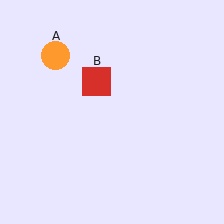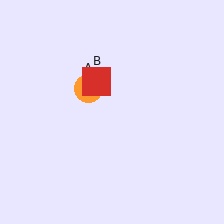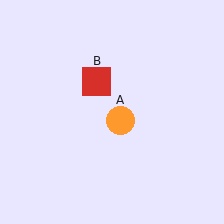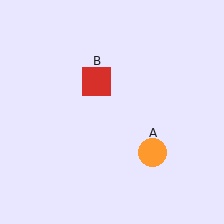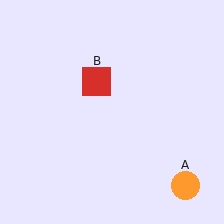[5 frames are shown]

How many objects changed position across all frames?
1 object changed position: orange circle (object A).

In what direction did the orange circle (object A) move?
The orange circle (object A) moved down and to the right.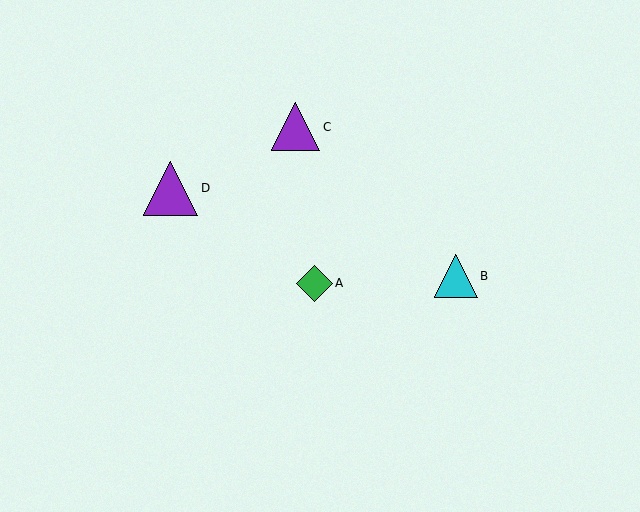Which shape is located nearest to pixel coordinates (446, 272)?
The cyan triangle (labeled B) at (456, 276) is nearest to that location.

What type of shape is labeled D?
Shape D is a purple triangle.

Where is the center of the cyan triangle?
The center of the cyan triangle is at (456, 276).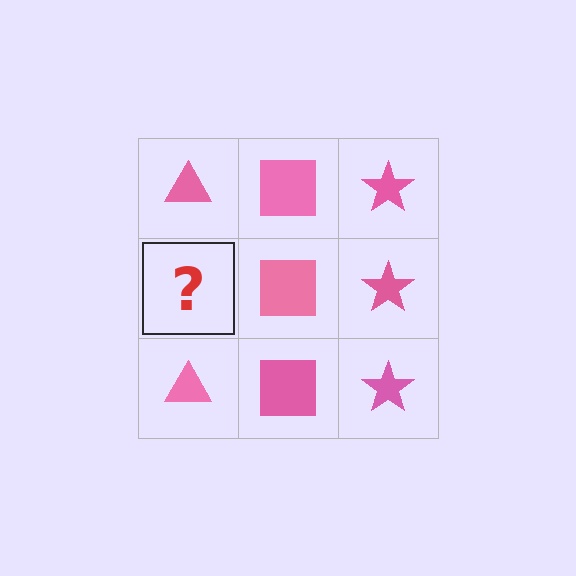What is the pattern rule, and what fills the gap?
The rule is that each column has a consistent shape. The gap should be filled with a pink triangle.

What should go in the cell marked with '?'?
The missing cell should contain a pink triangle.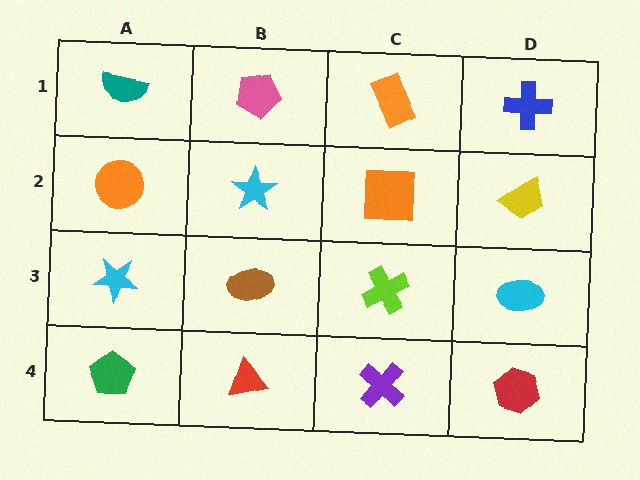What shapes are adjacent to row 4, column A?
A cyan star (row 3, column A), a red triangle (row 4, column B).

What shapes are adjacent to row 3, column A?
An orange circle (row 2, column A), a green pentagon (row 4, column A), a brown ellipse (row 3, column B).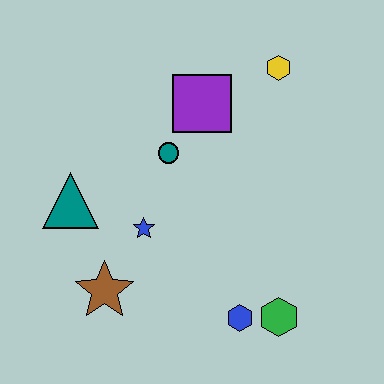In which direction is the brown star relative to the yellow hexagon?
The brown star is below the yellow hexagon.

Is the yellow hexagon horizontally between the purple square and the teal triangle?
No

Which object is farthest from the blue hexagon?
The yellow hexagon is farthest from the blue hexagon.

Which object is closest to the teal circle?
The purple square is closest to the teal circle.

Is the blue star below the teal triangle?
Yes